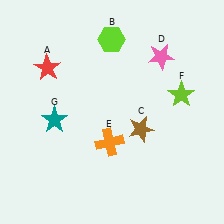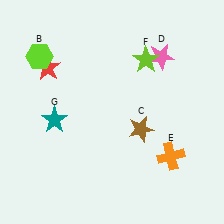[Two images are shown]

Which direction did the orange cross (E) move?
The orange cross (E) moved right.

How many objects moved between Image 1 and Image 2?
3 objects moved between the two images.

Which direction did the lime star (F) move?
The lime star (F) moved left.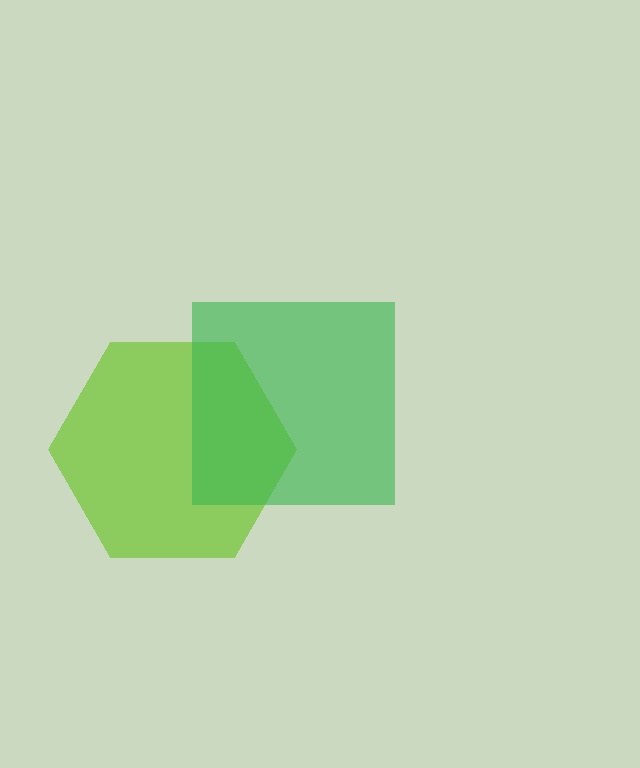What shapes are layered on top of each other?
The layered shapes are: a lime hexagon, a green square.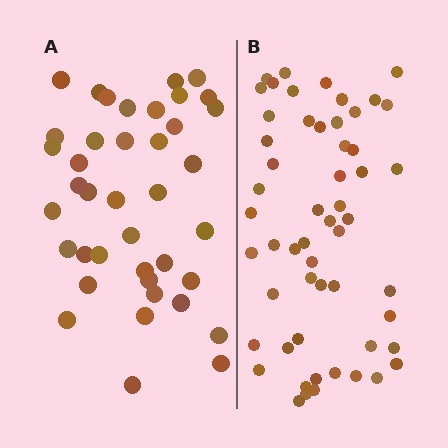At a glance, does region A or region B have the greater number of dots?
Region B (the right region) has more dots.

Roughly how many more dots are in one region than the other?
Region B has approximately 15 more dots than region A.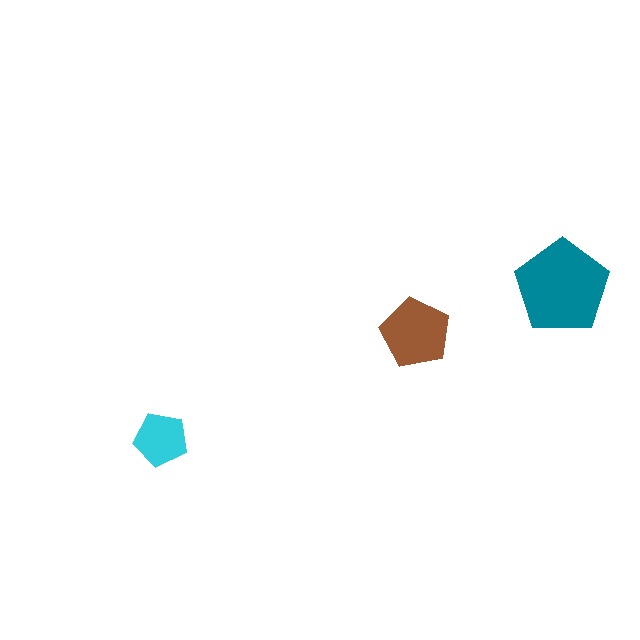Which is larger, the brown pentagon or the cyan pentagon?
The brown one.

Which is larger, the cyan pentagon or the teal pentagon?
The teal one.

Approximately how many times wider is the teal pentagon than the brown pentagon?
About 1.5 times wider.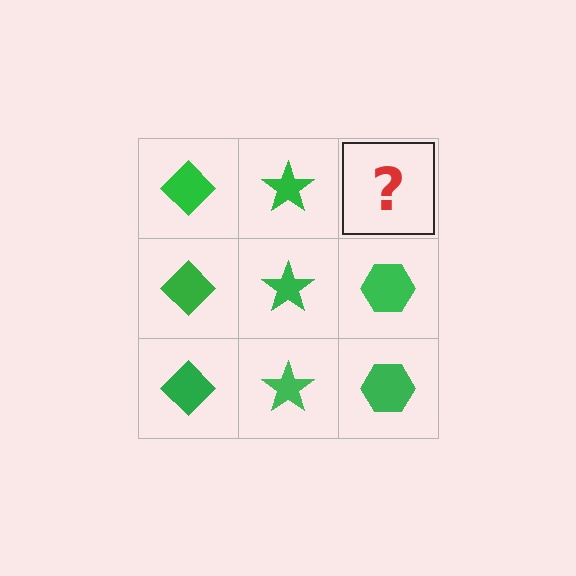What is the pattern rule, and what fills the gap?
The rule is that each column has a consistent shape. The gap should be filled with a green hexagon.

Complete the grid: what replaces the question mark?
The question mark should be replaced with a green hexagon.